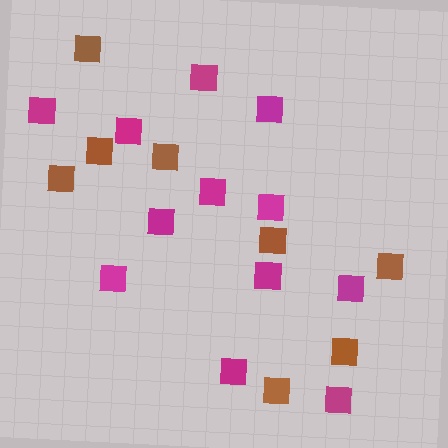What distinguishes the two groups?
There are 2 groups: one group of magenta squares (12) and one group of brown squares (8).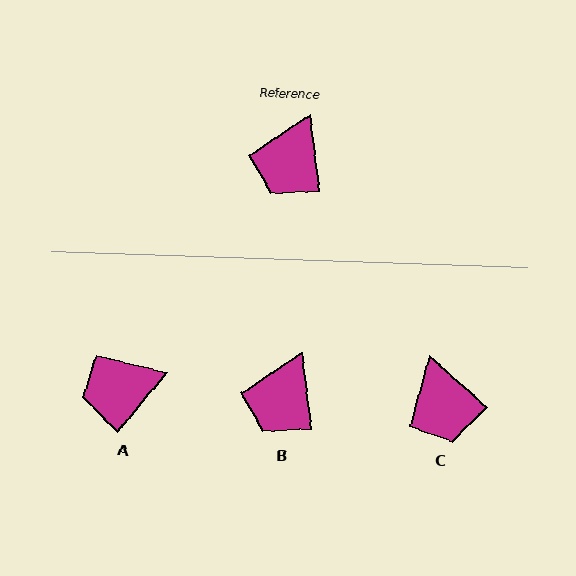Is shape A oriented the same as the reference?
No, it is off by about 47 degrees.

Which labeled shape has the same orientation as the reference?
B.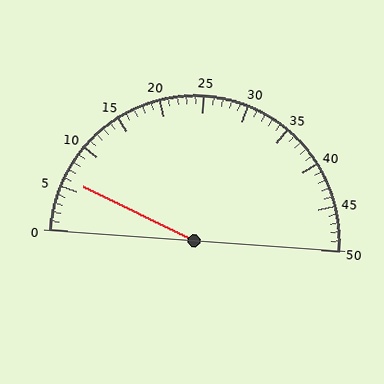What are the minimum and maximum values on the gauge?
The gauge ranges from 0 to 50.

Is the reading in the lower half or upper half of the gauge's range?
The reading is in the lower half of the range (0 to 50).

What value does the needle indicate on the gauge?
The needle indicates approximately 6.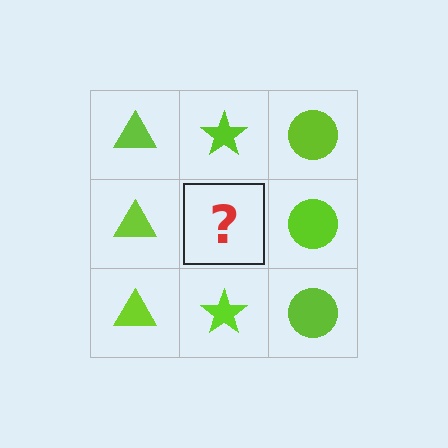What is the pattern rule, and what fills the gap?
The rule is that each column has a consistent shape. The gap should be filled with a lime star.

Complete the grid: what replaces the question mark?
The question mark should be replaced with a lime star.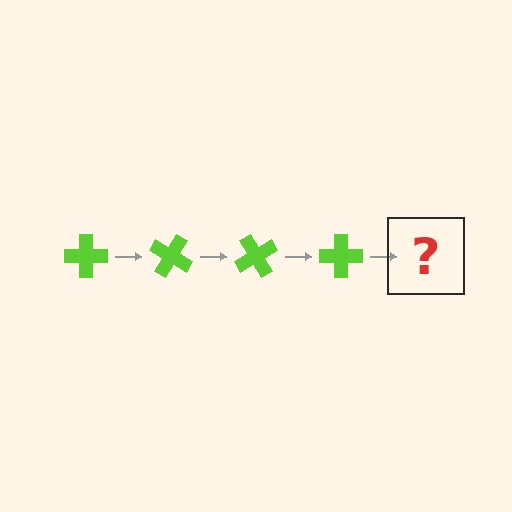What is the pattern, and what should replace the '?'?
The pattern is that the cross rotates 30 degrees each step. The '?' should be a lime cross rotated 120 degrees.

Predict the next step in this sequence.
The next step is a lime cross rotated 120 degrees.